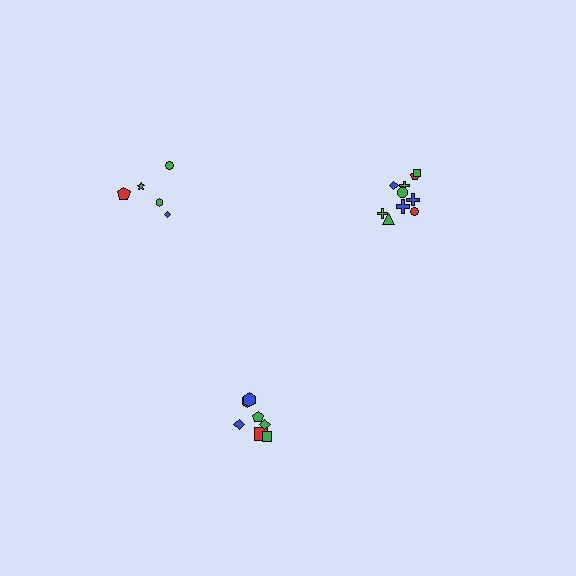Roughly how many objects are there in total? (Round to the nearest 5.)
Roughly 20 objects in total.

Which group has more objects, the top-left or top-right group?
The top-right group.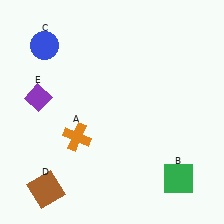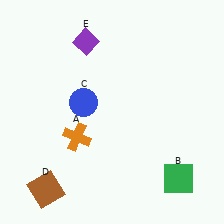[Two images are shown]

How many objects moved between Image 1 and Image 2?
2 objects moved between the two images.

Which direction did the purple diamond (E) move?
The purple diamond (E) moved up.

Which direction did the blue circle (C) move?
The blue circle (C) moved down.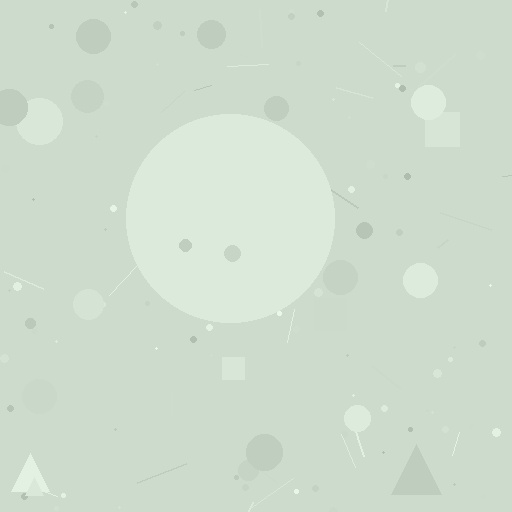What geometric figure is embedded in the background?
A circle is embedded in the background.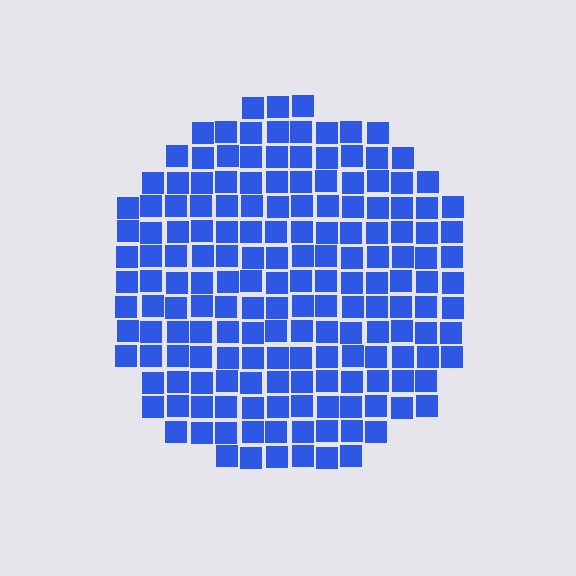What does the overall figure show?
The overall figure shows a circle.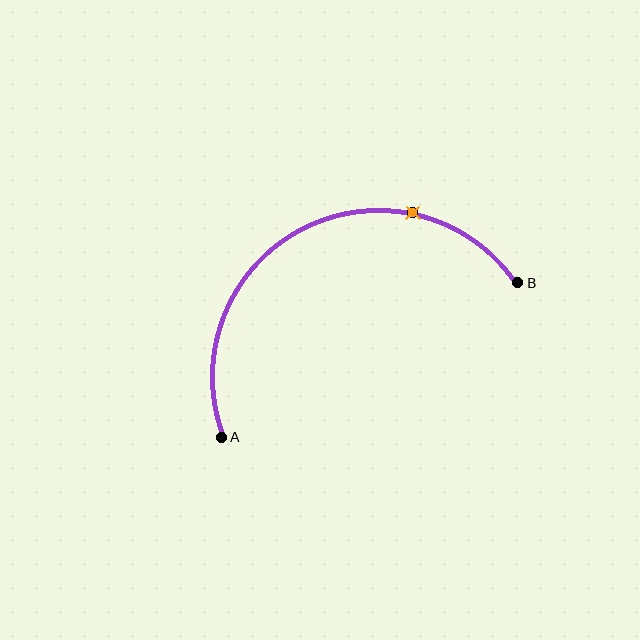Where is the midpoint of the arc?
The arc midpoint is the point on the curve farthest from the straight line joining A and B. It sits above that line.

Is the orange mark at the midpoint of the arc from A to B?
No. The orange mark lies on the arc but is closer to endpoint B. The arc midpoint would be at the point on the curve equidistant along the arc from both A and B.